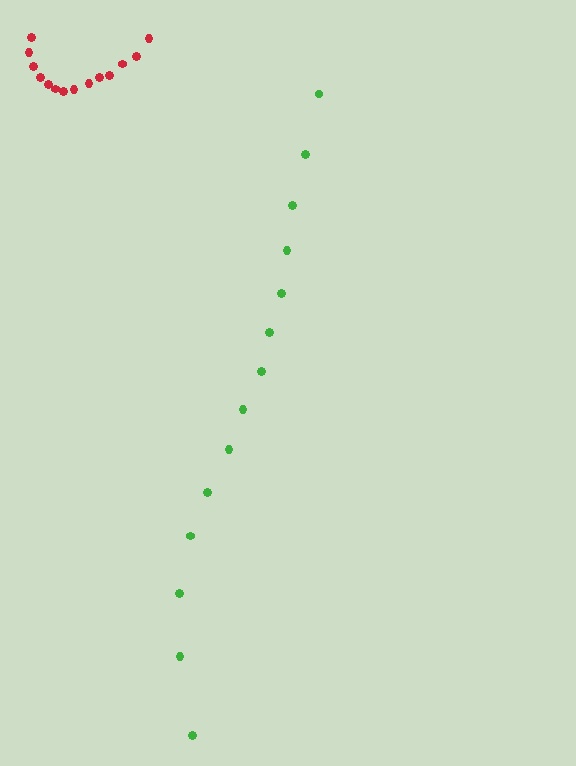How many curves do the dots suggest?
There are 2 distinct paths.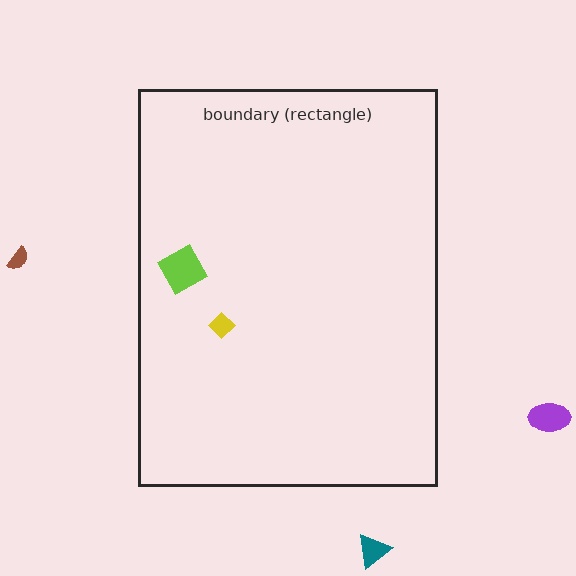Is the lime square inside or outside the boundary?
Inside.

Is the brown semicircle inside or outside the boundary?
Outside.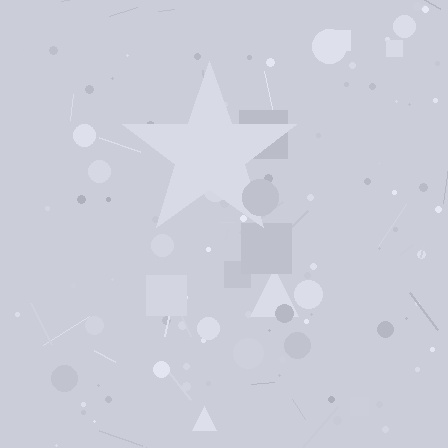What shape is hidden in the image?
A star is hidden in the image.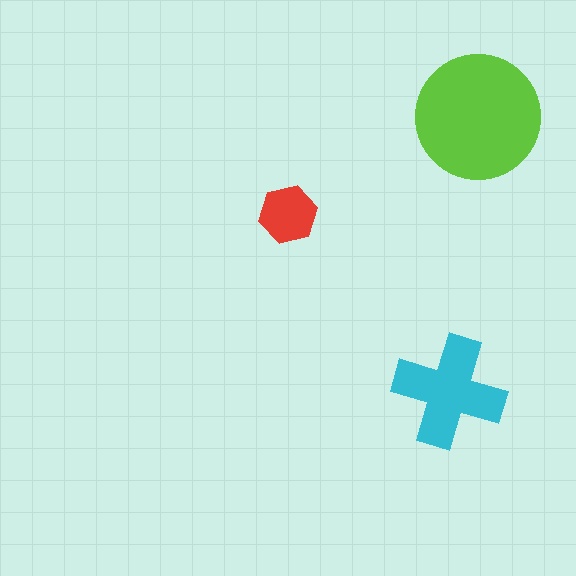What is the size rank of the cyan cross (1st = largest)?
2nd.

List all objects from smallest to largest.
The red hexagon, the cyan cross, the lime circle.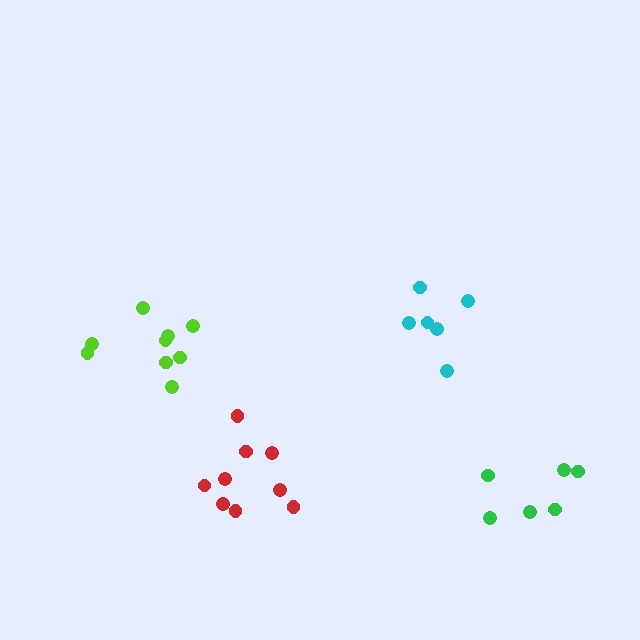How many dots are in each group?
Group 1: 6 dots, Group 2: 6 dots, Group 3: 9 dots, Group 4: 9 dots (30 total).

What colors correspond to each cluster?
The clusters are colored: cyan, green, lime, red.